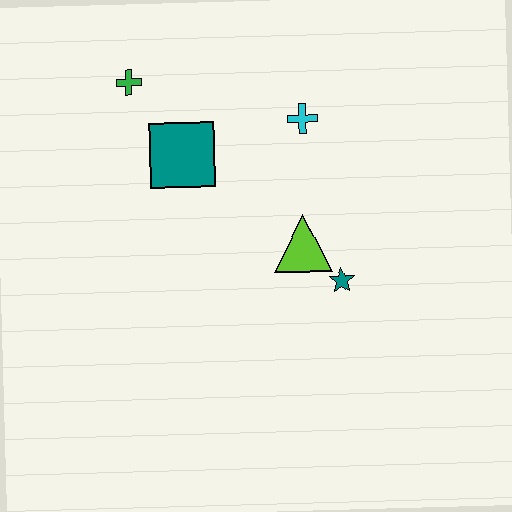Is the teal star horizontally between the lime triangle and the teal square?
No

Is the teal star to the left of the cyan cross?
No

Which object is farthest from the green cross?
The teal star is farthest from the green cross.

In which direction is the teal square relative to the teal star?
The teal square is to the left of the teal star.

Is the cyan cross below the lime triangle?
No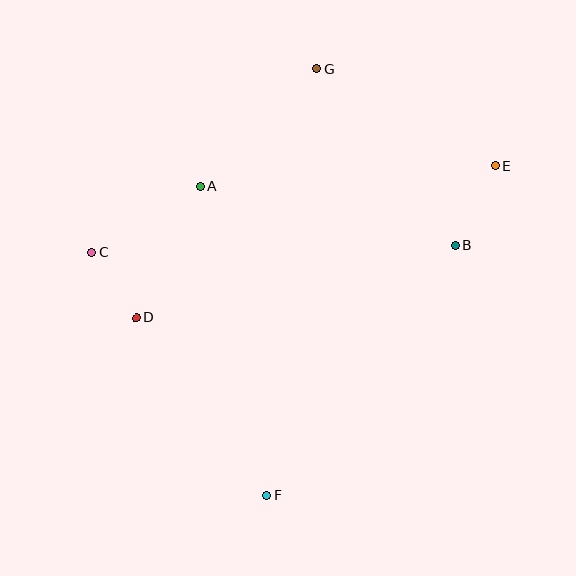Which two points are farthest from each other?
Points F and G are farthest from each other.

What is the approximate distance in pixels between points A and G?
The distance between A and G is approximately 166 pixels.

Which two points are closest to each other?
Points C and D are closest to each other.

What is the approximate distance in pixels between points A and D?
The distance between A and D is approximately 146 pixels.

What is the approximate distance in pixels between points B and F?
The distance between B and F is approximately 313 pixels.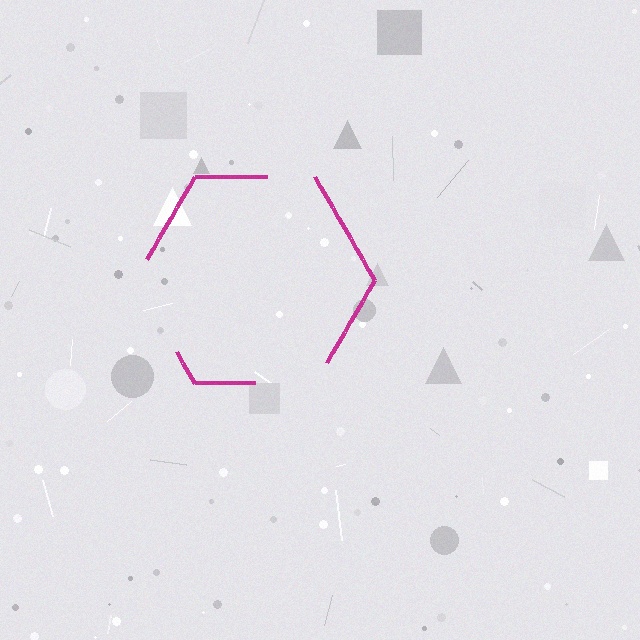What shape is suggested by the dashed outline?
The dashed outline suggests a hexagon.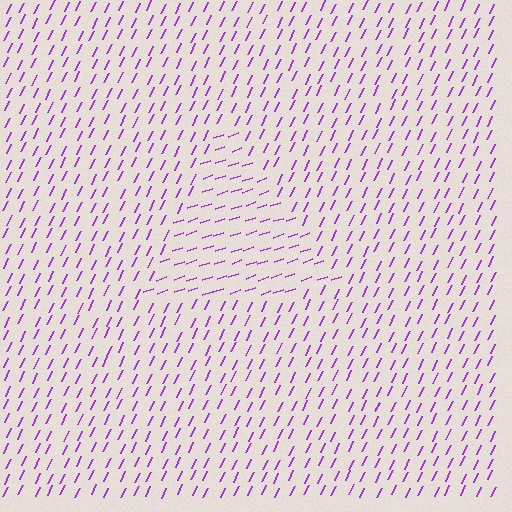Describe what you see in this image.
The image is filled with small purple line segments. A triangle region in the image has lines oriented differently from the surrounding lines, creating a visible texture boundary.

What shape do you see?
I see a triangle.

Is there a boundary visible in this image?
Yes, there is a texture boundary formed by a change in line orientation.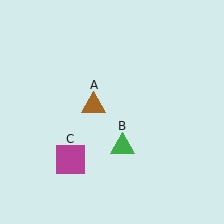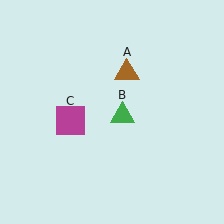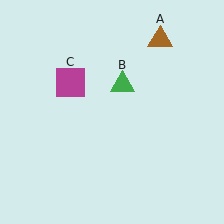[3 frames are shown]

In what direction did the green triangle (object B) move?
The green triangle (object B) moved up.